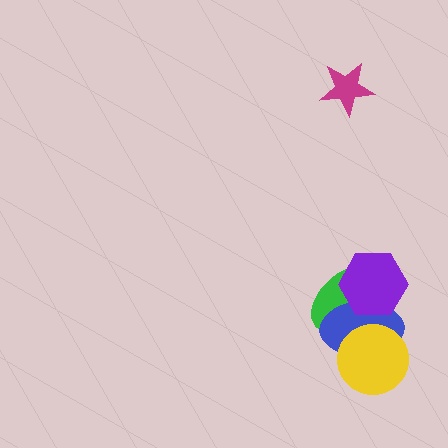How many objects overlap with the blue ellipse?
3 objects overlap with the blue ellipse.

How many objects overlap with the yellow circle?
2 objects overlap with the yellow circle.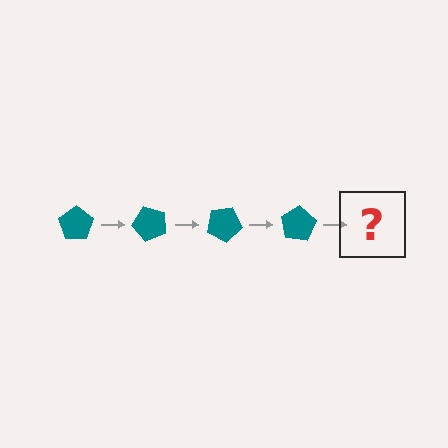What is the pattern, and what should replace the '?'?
The pattern is that the pentagon rotates 50 degrees each step. The '?' should be a teal pentagon rotated 200 degrees.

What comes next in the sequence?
The next element should be a teal pentagon rotated 200 degrees.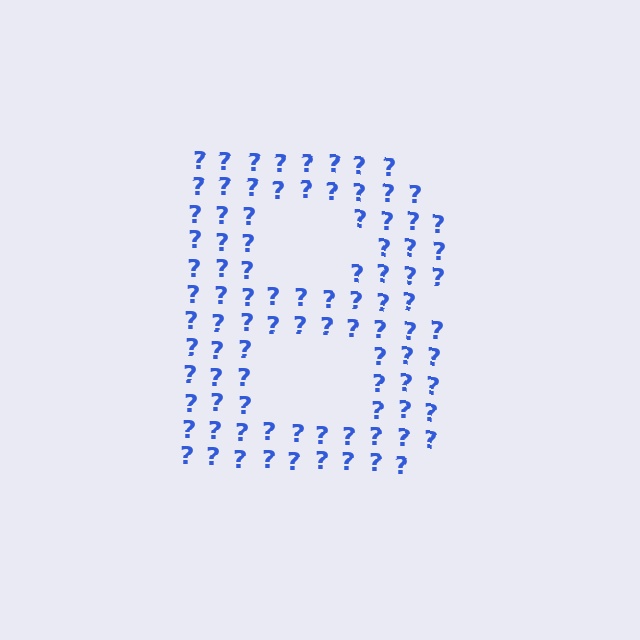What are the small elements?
The small elements are question marks.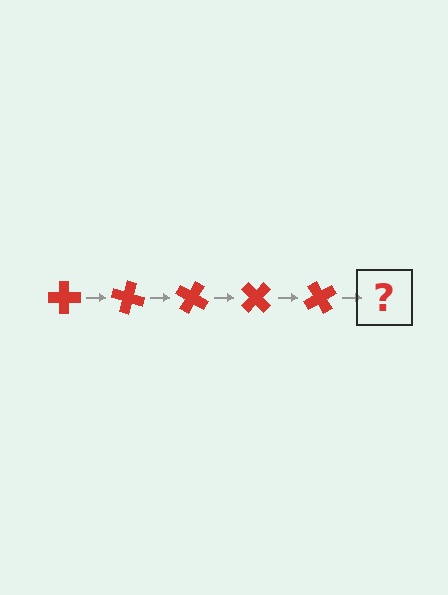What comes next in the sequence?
The next element should be a red cross rotated 75 degrees.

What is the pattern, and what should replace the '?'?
The pattern is that the cross rotates 15 degrees each step. The '?' should be a red cross rotated 75 degrees.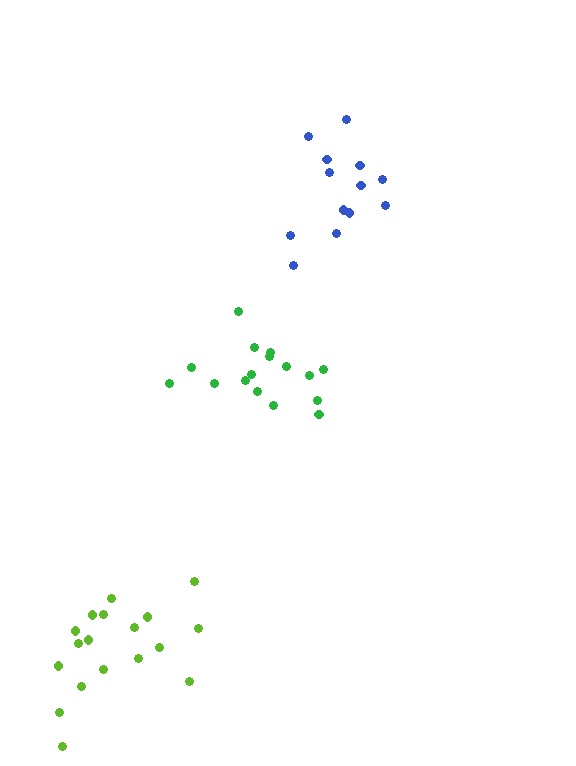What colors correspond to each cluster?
The clusters are colored: lime, blue, green.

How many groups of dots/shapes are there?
There are 3 groups.